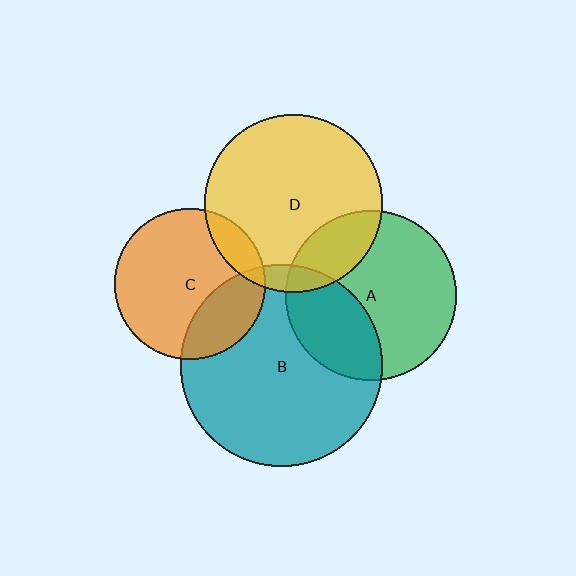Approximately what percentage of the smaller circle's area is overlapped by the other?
Approximately 10%.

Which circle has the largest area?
Circle B (teal).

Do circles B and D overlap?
Yes.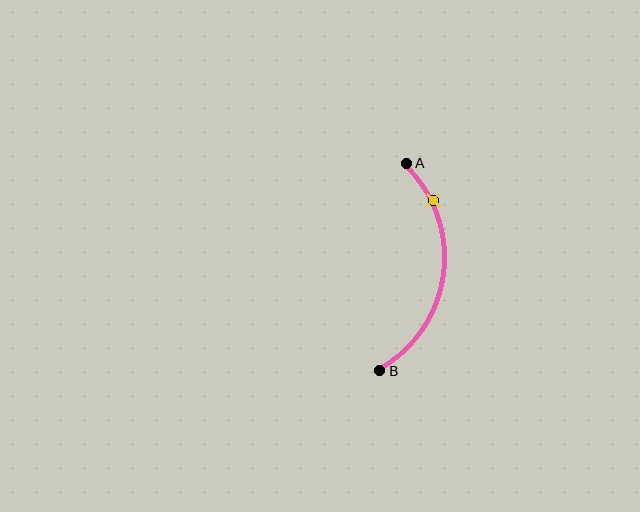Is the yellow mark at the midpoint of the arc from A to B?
No. The yellow mark lies on the arc but is closer to endpoint A. The arc midpoint would be at the point on the curve equidistant along the arc from both A and B.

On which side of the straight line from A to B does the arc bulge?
The arc bulges to the right of the straight line connecting A and B.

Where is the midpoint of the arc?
The arc midpoint is the point on the curve farthest from the straight line joining A and B. It sits to the right of that line.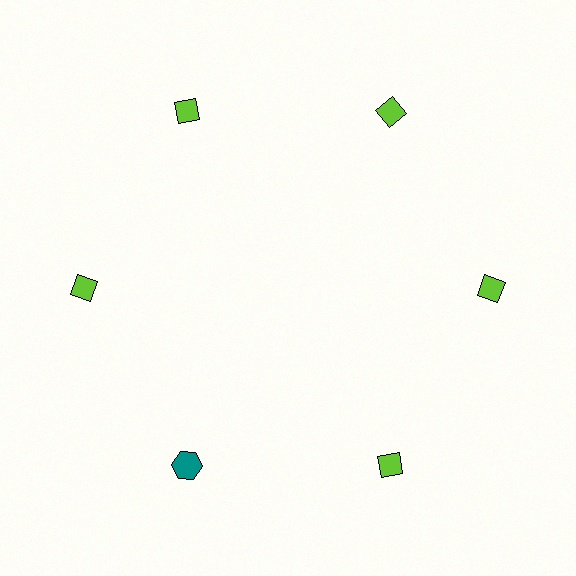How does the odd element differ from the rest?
It differs in both color (teal instead of lime) and shape (hexagon instead of diamond).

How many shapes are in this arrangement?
There are 6 shapes arranged in a ring pattern.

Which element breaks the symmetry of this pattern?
The teal hexagon at roughly the 7 o'clock position breaks the symmetry. All other shapes are lime diamonds.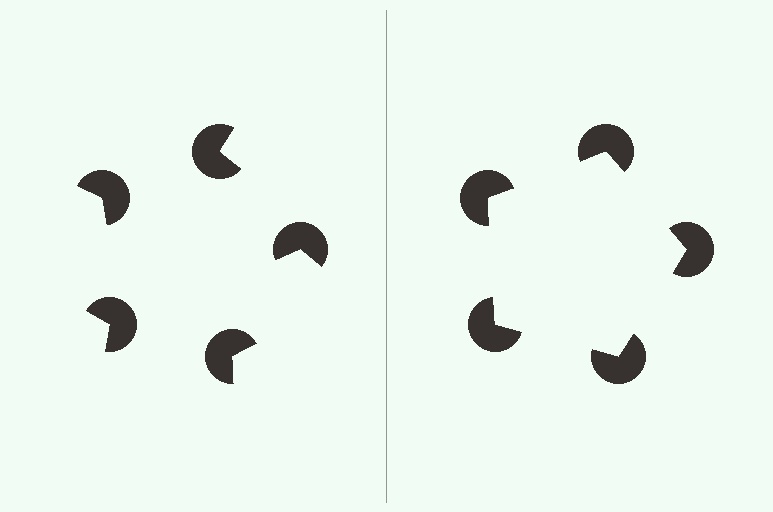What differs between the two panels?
The pac-man discs are positioned identically on both sides; only the wedge orientations differ. On the right they align to a pentagon; on the left they are misaligned.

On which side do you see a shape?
An illusory pentagon appears on the right side. On the left side the wedge cuts are rotated, so no coherent shape forms.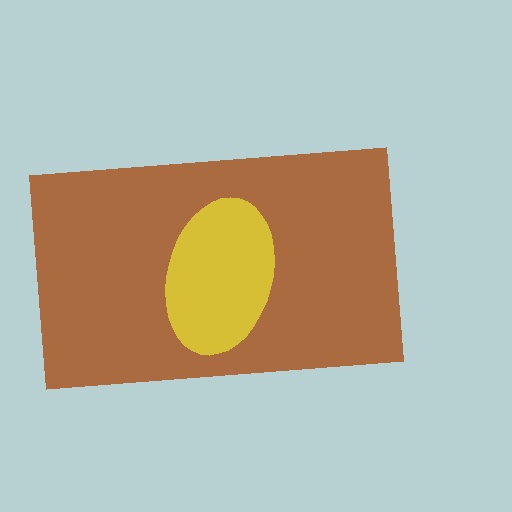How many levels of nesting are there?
2.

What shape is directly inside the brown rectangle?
The yellow ellipse.